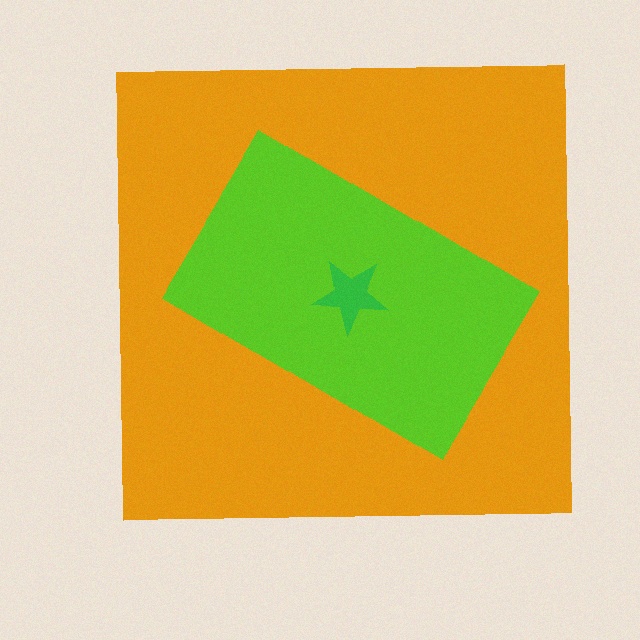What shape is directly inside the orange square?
The lime rectangle.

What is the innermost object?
The green star.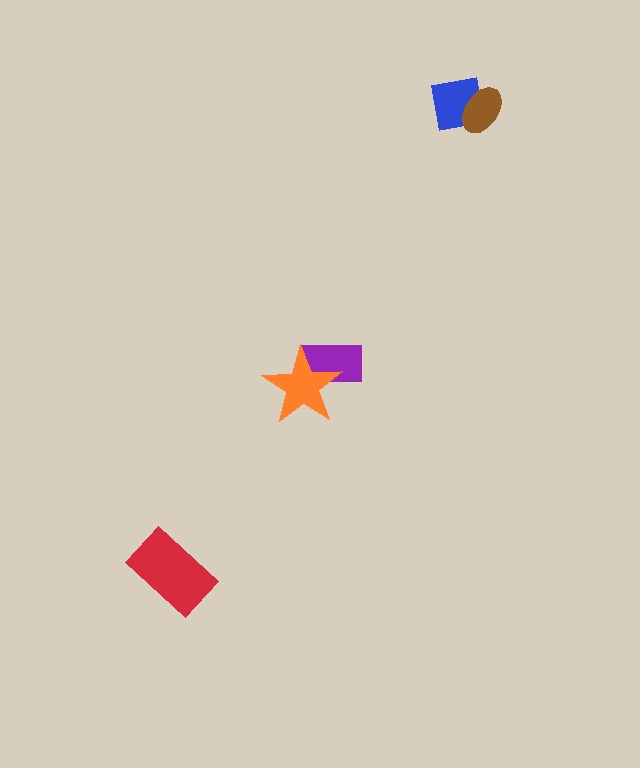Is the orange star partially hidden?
No, no other shape covers it.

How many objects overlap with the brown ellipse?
1 object overlaps with the brown ellipse.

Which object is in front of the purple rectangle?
The orange star is in front of the purple rectangle.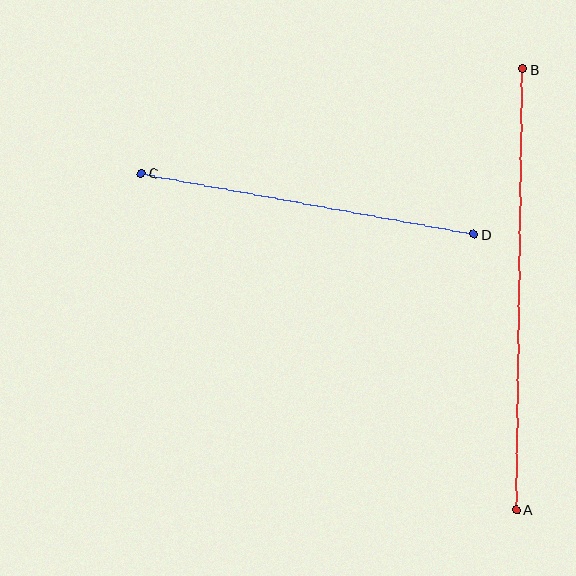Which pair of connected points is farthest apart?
Points A and B are farthest apart.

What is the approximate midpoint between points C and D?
The midpoint is at approximately (308, 204) pixels.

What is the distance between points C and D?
The distance is approximately 338 pixels.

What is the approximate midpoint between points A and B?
The midpoint is at approximately (520, 289) pixels.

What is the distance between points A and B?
The distance is approximately 441 pixels.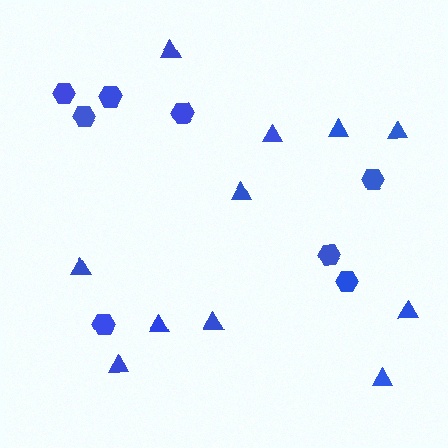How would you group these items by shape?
There are 2 groups: one group of triangles (11) and one group of hexagons (8).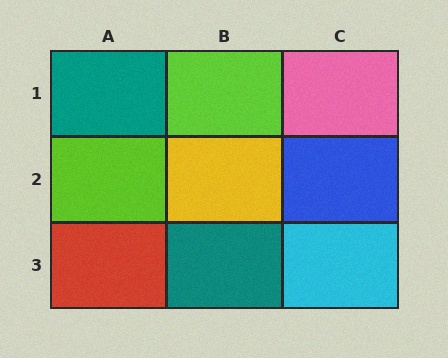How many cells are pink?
1 cell is pink.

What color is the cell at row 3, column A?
Red.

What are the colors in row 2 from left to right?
Lime, yellow, blue.